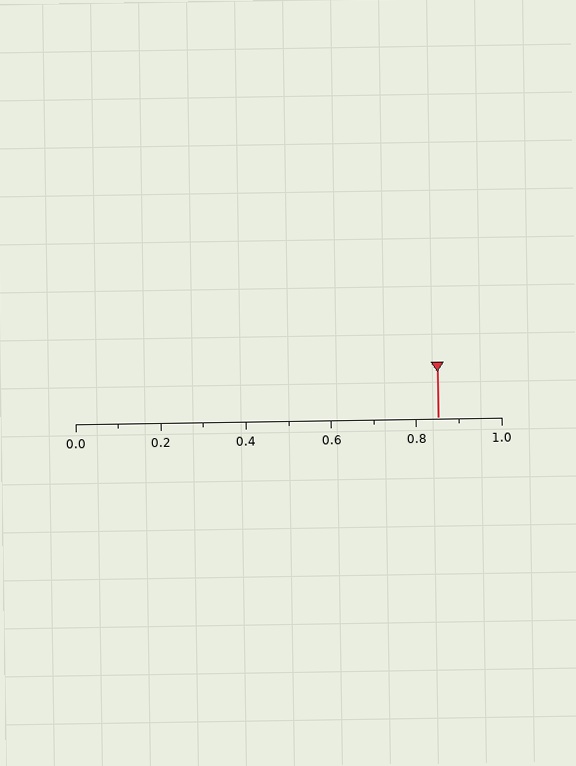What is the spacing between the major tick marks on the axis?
The major ticks are spaced 0.2 apart.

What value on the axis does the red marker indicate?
The marker indicates approximately 0.85.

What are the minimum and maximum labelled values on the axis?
The axis runs from 0.0 to 1.0.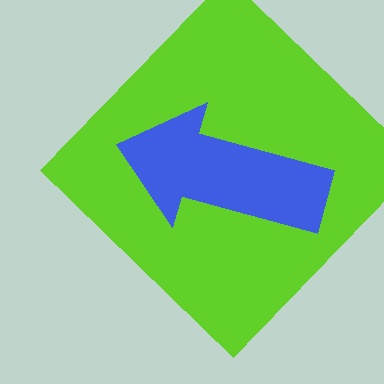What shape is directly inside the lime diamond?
The blue arrow.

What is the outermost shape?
The lime diamond.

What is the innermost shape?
The blue arrow.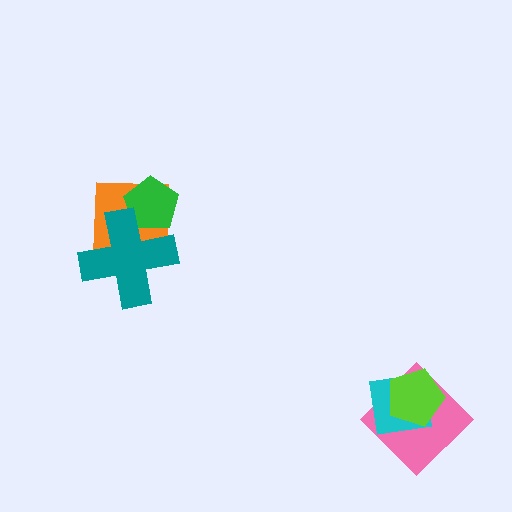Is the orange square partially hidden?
Yes, it is partially covered by another shape.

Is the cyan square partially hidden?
Yes, it is partially covered by another shape.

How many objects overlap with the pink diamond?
2 objects overlap with the pink diamond.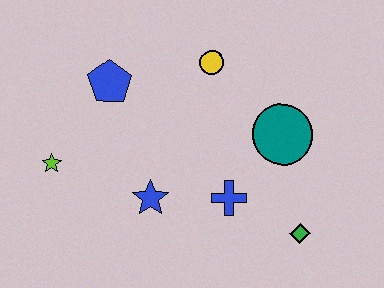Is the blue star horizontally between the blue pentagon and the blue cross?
Yes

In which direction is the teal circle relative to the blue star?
The teal circle is to the right of the blue star.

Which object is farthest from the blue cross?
The lime star is farthest from the blue cross.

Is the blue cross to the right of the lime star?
Yes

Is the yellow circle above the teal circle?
Yes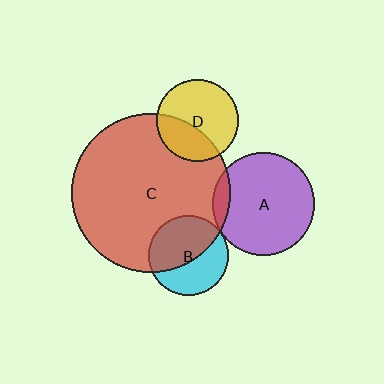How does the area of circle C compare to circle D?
Approximately 3.8 times.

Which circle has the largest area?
Circle C (red).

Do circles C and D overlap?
Yes.